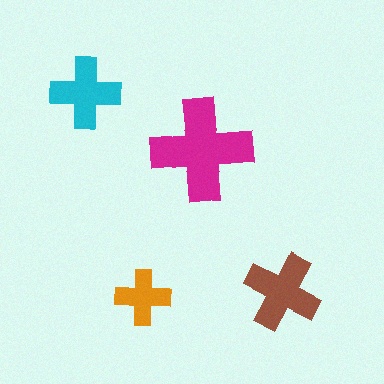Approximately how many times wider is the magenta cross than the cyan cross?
About 1.5 times wider.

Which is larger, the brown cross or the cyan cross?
The brown one.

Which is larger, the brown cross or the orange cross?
The brown one.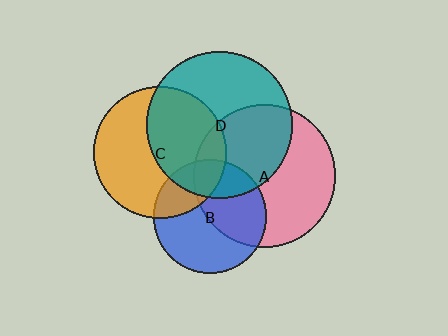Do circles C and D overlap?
Yes.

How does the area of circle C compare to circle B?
Approximately 1.4 times.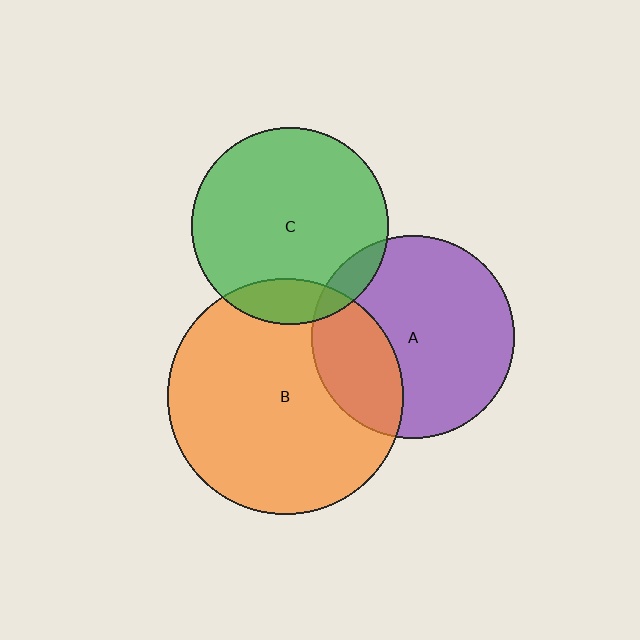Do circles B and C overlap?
Yes.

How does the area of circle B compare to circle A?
Approximately 1.4 times.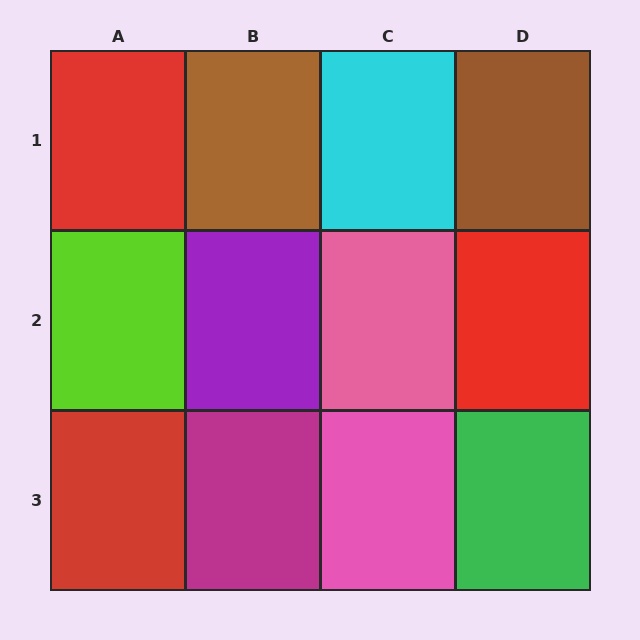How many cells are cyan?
1 cell is cyan.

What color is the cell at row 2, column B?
Purple.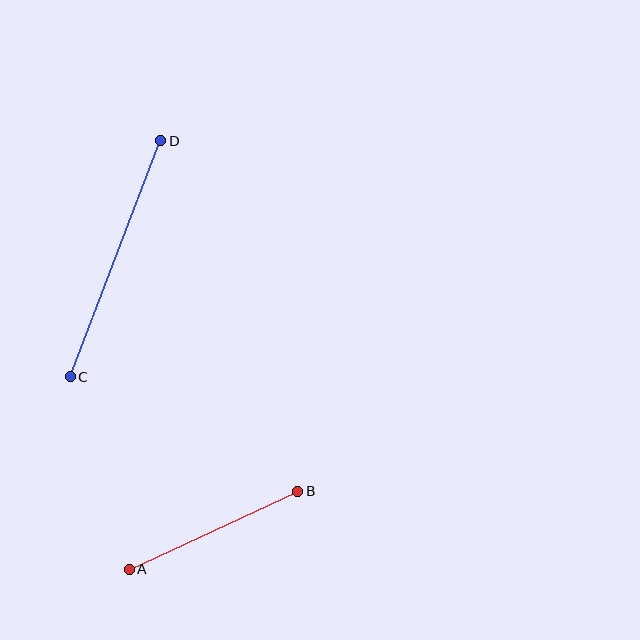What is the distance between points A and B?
The distance is approximately 186 pixels.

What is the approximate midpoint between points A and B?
The midpoint is at approximately (213, 530) pixels.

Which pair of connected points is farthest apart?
Points C and D are farthest apart.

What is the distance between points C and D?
The distance is approximately 253 pixels.